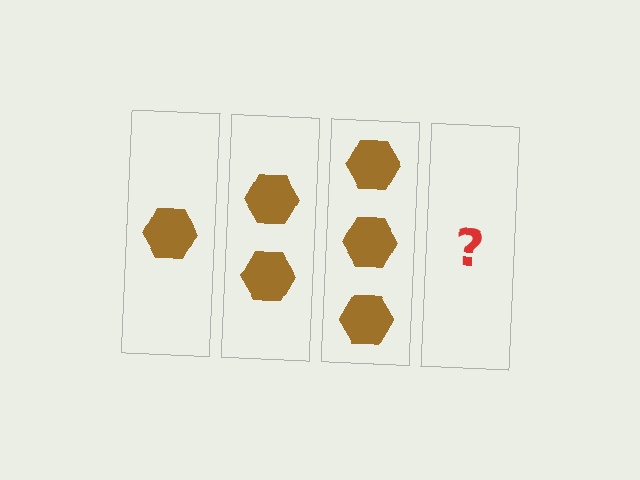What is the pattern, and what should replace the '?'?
The pattern is that each step adds one more hexagon. The '?' should be 4 hexagons.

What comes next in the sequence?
The next element should be 4 hexagons.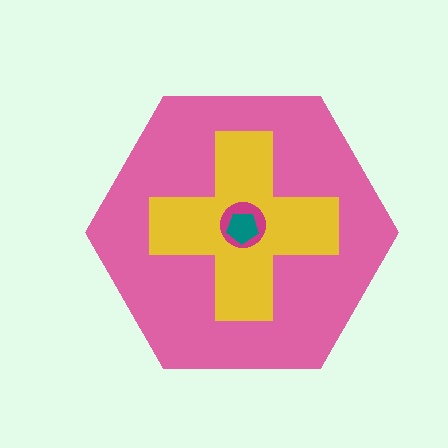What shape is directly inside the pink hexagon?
The yellow cross.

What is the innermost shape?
The teal pentagon.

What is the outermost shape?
The pink hexagon.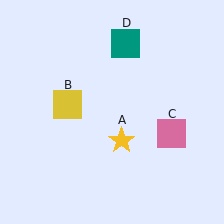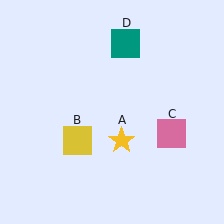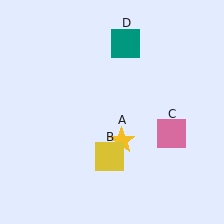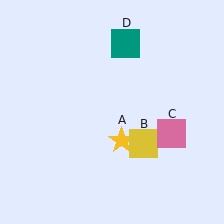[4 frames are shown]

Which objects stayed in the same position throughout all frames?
Yellow star (object A) and pink square (object C) and teal square (object D) remained stationary.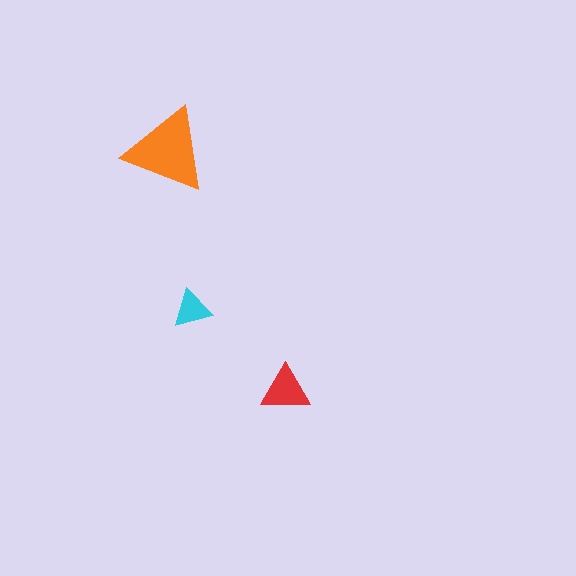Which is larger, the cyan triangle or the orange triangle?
The orange one.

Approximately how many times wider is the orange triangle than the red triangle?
About 1.5 times wider.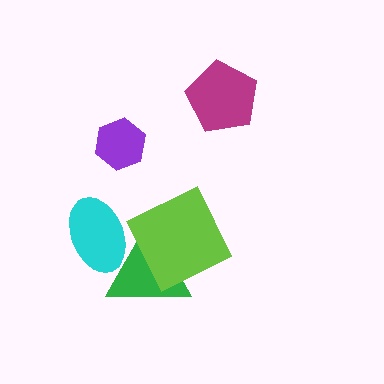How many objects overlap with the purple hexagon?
0 objects overlap with the purple hexagon.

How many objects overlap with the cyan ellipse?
1 object overlaps with the cyan ellipse.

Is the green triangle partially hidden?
Yes, it is partially covered by another shape.